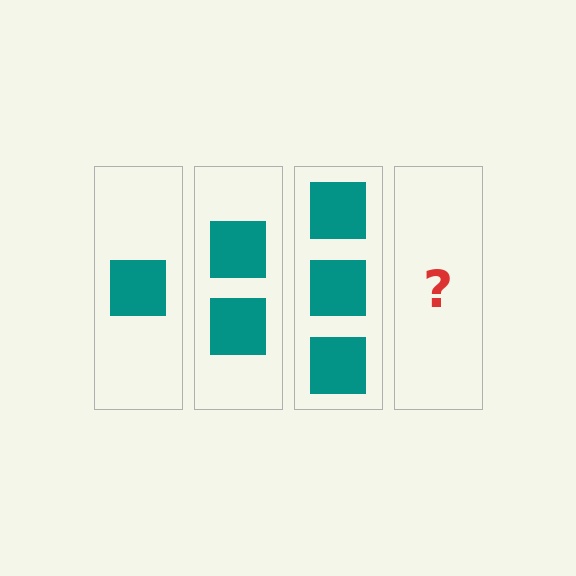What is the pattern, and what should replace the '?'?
The pattern is that each step adds one more square. The '?' should be 4 squares.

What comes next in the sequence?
The next element should be 4 squares.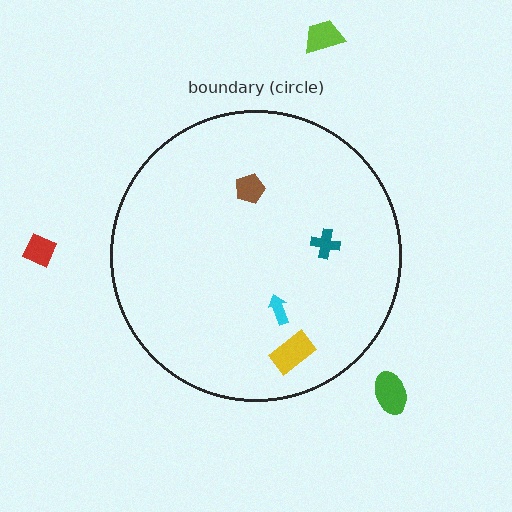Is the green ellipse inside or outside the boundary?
Outside.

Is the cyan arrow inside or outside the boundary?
Inside.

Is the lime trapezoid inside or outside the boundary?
Outside.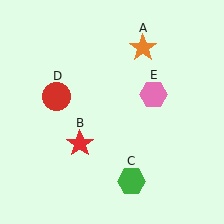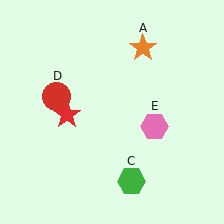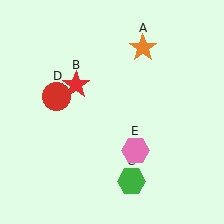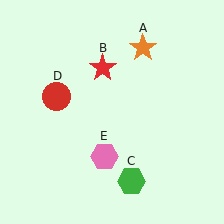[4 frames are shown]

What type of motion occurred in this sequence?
The red star (object B), pink hexagon (object E) rotated clockwise around the center of the scene.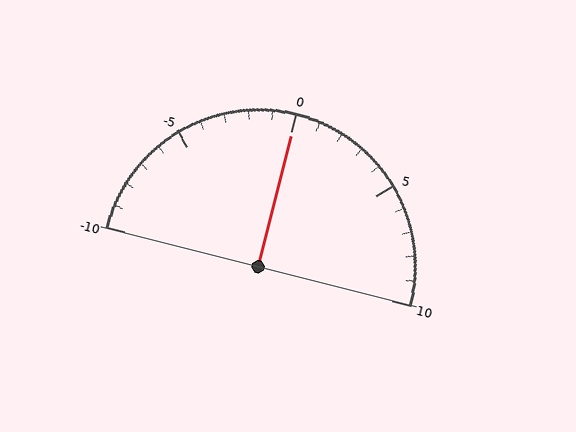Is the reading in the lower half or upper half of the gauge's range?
The reading is in the upper half of the range (-10 to 10).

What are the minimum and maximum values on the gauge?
The gauge ranges from -10 to 10.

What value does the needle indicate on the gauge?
The needle indicates approximately 0.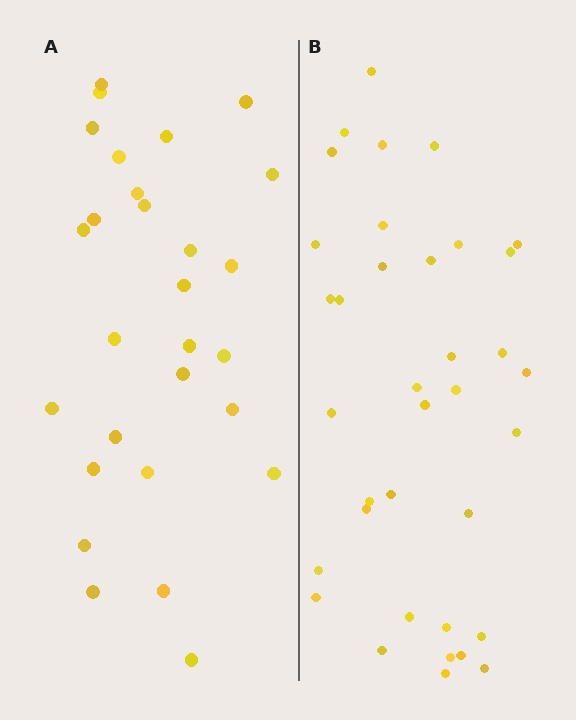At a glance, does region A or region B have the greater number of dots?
Region B (the right region) has more dots.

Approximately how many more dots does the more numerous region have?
Region B has roughly 8 or so more dots than region A.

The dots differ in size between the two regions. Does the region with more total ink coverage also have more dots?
No. Region A has more total ink coverage because its dots are larger, but region B actually contains more individual dots. Total area can be misleading — the number of items is what matters here.